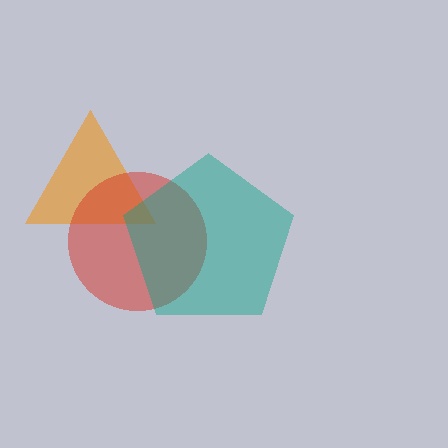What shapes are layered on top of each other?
The layered shapes are: an orange triangle, a red circle, a teal pentagon.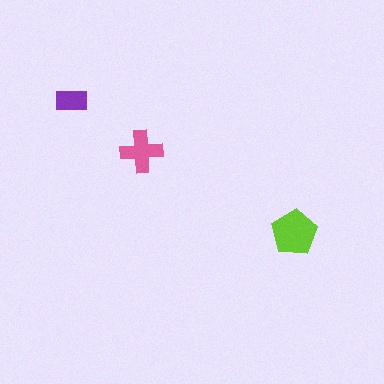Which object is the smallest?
The purple rectangle.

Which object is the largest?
The lime pentagon.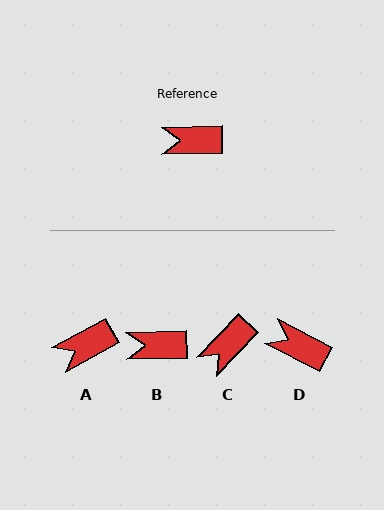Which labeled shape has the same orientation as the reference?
B.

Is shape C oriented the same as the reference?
No, it is off by about 45 degrees.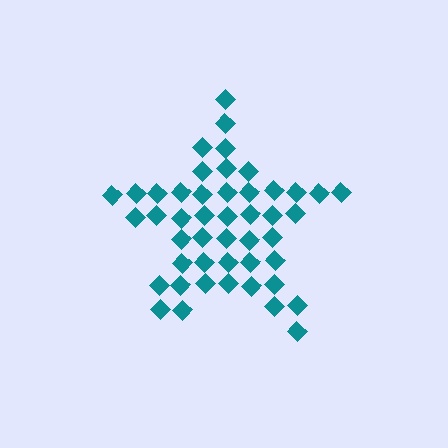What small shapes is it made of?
It is made of small diamonds.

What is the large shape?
The large shape is a star.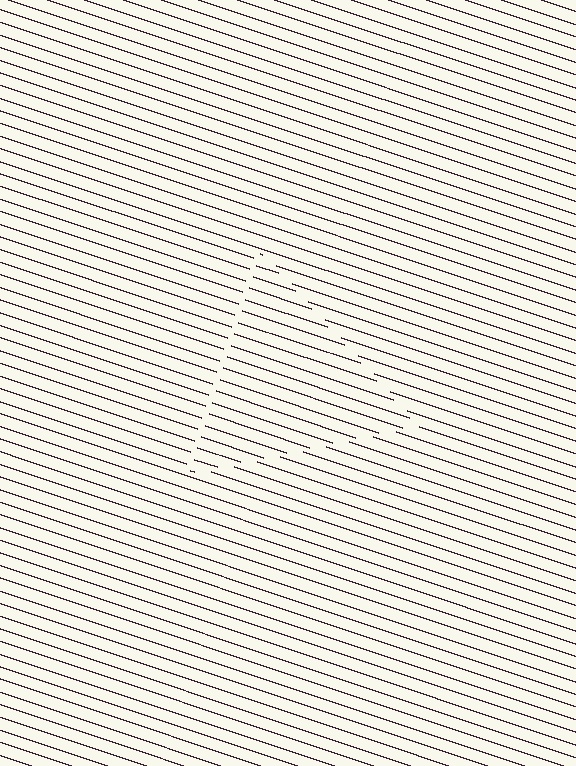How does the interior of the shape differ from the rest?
The interior of the shape contains the same grating, shifted by half a period — the contour is defined by the phase discontinuity where line-ends from the inner and outer gratings abut.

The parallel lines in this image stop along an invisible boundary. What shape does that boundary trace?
An illusory triangle. The interior of the shape contains the same grating, shifted by half a period — the contour is defined by the phase discontinuity where line-ends from the inner and outer gratings abut.